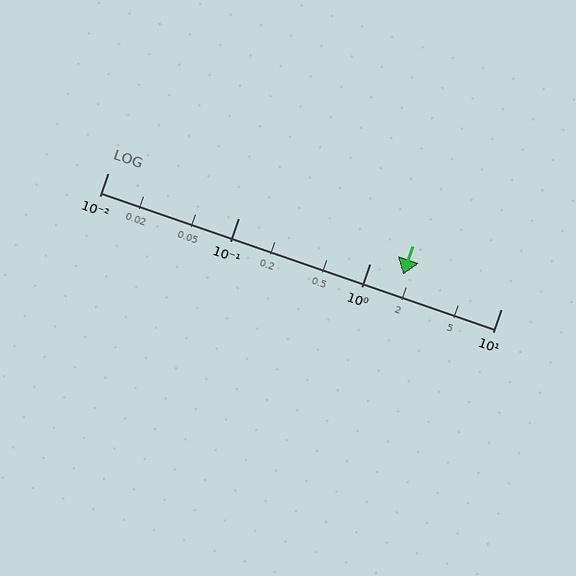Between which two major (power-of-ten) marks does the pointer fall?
The pointer is between 1 and 10.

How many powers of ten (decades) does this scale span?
The scale spans 3 decades, from 0.01 to 10.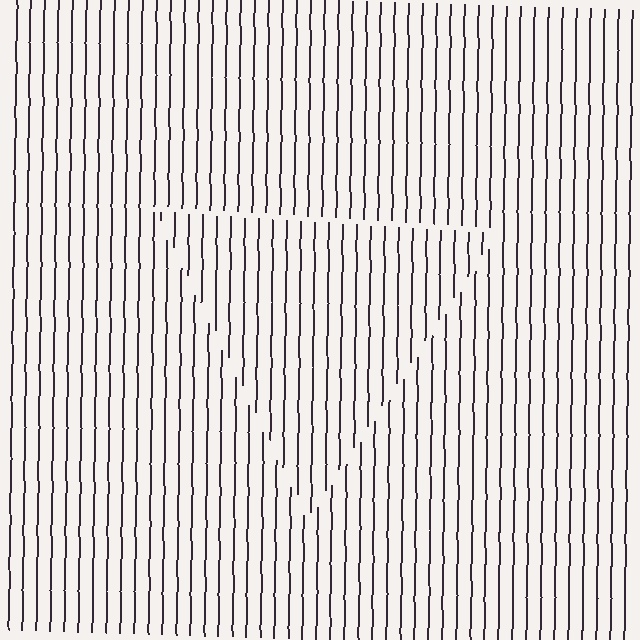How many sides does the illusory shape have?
3 sides — the line-ends trace a triangle.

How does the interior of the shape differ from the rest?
The interior of the shape contains the same grating, shifted by half a period — the contour is defined by the phase discontinuity where line-ends from the inner and outer gratings abut.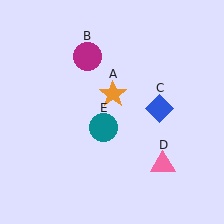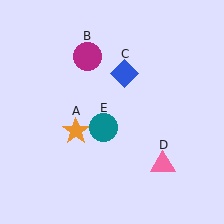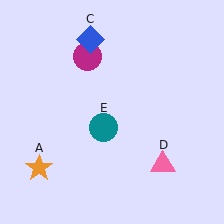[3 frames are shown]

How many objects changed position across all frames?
2 objects changed position: orange star (object A), blue diamond (object C).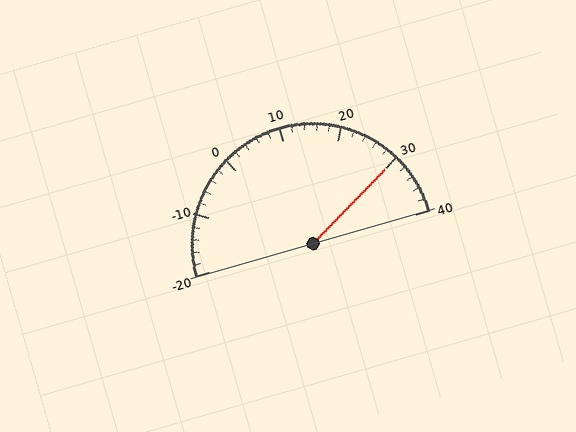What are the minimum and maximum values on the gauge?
The gauge ranges from -20 to 40.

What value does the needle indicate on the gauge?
The needle indicates approximately 30.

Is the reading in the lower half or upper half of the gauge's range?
The reading is in the upper half of the range (-20 to 40).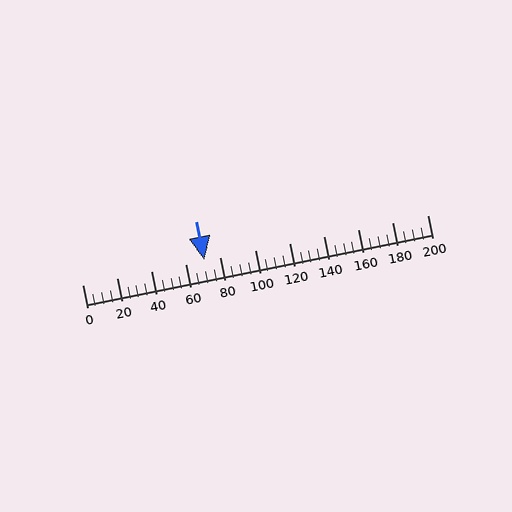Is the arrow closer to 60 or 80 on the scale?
The arrow is closer to 80.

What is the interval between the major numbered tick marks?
The major tick marks are spaced 20 units apart.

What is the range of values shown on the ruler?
The ruler shows values from 0 to 200.